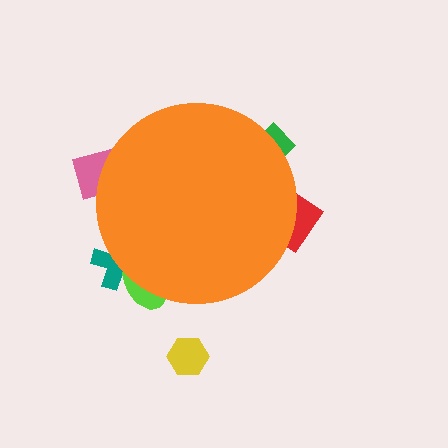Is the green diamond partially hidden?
Yes, the green diamond is partially hidden behind the orange circle.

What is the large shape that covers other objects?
An orange circle.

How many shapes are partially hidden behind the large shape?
5 shapes are partially hidden.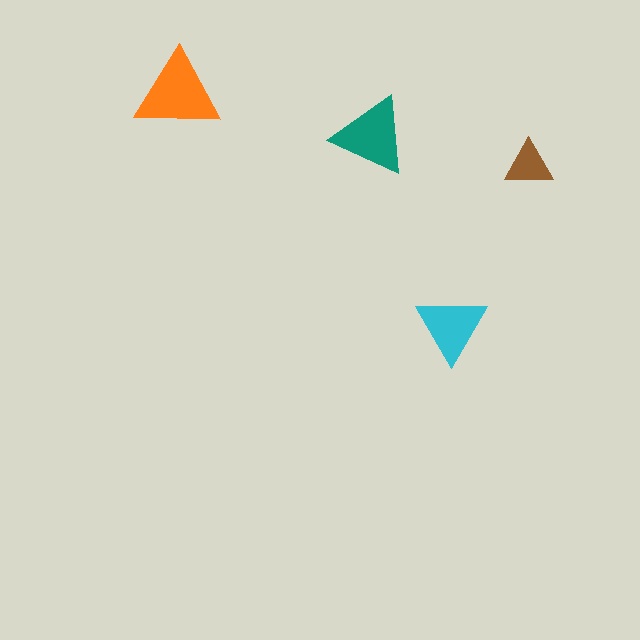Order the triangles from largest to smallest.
the orange one, the teal one, the cyan one, the brown one.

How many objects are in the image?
There are 4 objects in the image.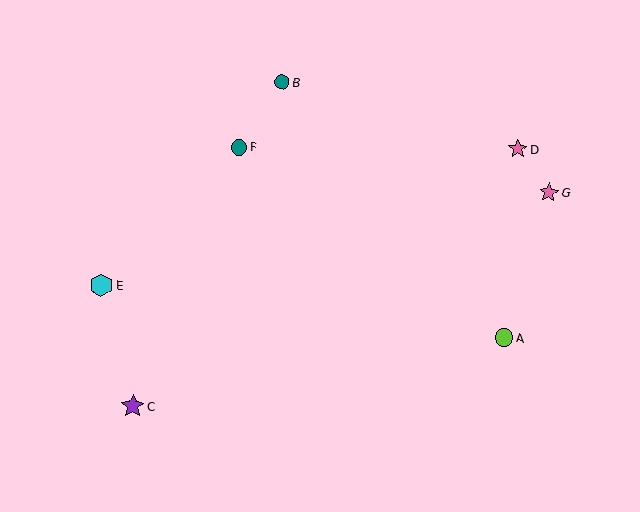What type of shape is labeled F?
Shape F is a teal circle.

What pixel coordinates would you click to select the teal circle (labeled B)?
Click at (282, 82) to select the teal circle B.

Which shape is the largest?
The purple star (labeled C) is the largest.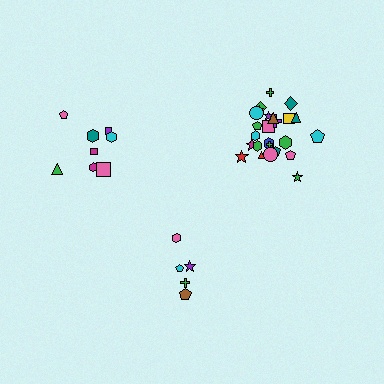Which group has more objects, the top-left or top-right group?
The top-right group.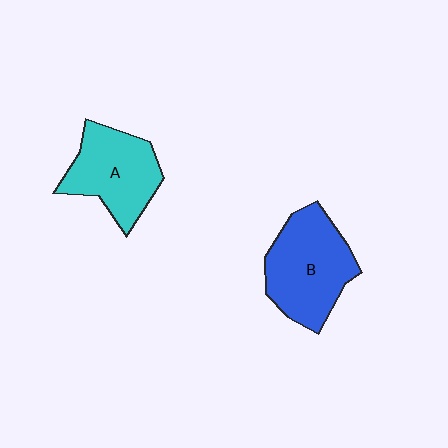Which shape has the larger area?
Shape B (blue).